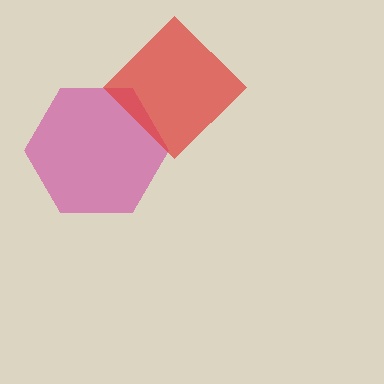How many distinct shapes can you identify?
There are 2 distinct shapes: a magenta hexagon, a red diamond.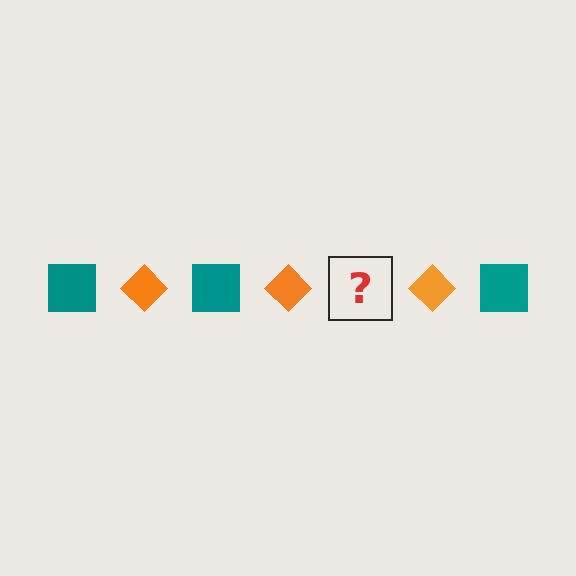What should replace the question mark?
The question mark should be replaced with a teal square.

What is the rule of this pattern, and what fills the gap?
The rule is that the pattern alternates between teal square and orange diamond. The gap should be filled with a teal square.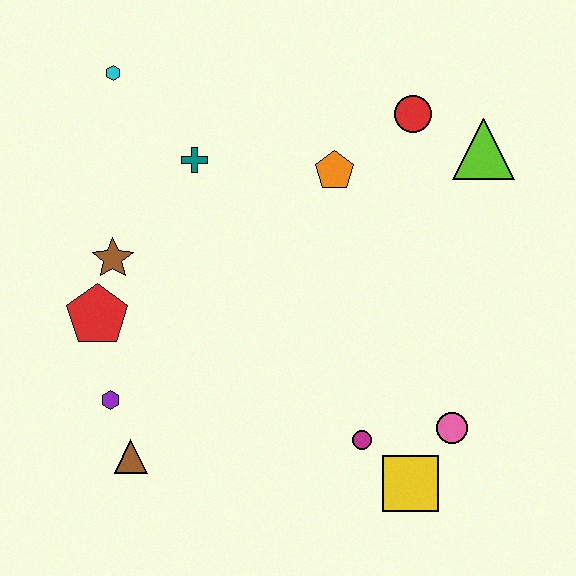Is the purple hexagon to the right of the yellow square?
No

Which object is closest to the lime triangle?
The red circle is closest to the lime triangle.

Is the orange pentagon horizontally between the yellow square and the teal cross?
Yes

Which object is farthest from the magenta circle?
The cyan hexagon is farthest from the magenta circle.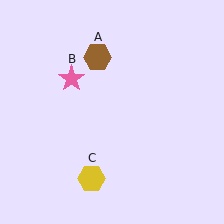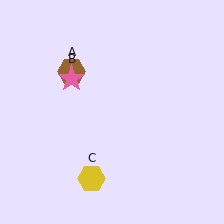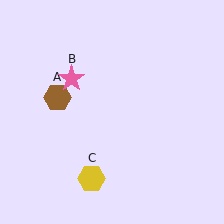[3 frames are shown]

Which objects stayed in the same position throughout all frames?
Pink star (object B) and yellow hexagon (object C) remained stationary.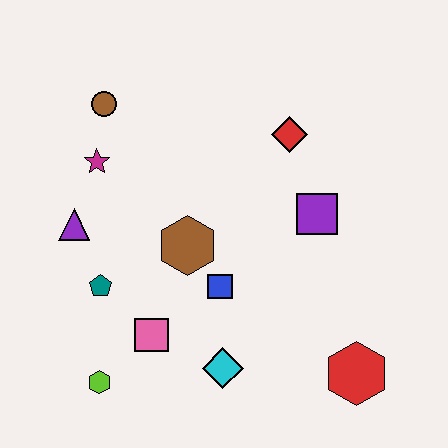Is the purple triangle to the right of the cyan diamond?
No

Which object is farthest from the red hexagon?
The brown circle is farthest from the red hexagon.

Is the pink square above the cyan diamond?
Yes